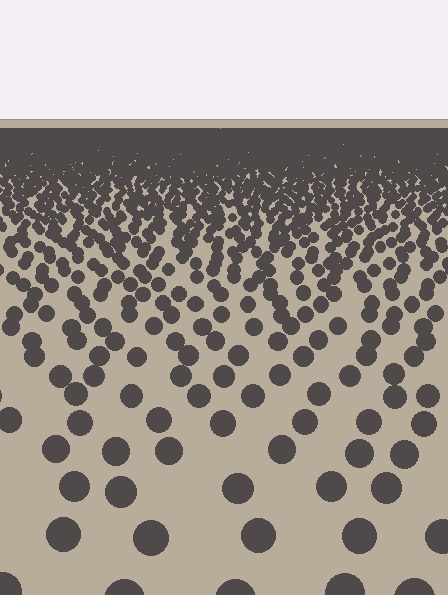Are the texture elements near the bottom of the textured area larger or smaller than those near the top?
Larger. Near the bottom, elements are closer to the viewer and appear at a bigger on-screen size.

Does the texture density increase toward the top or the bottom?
Density increases toward the top.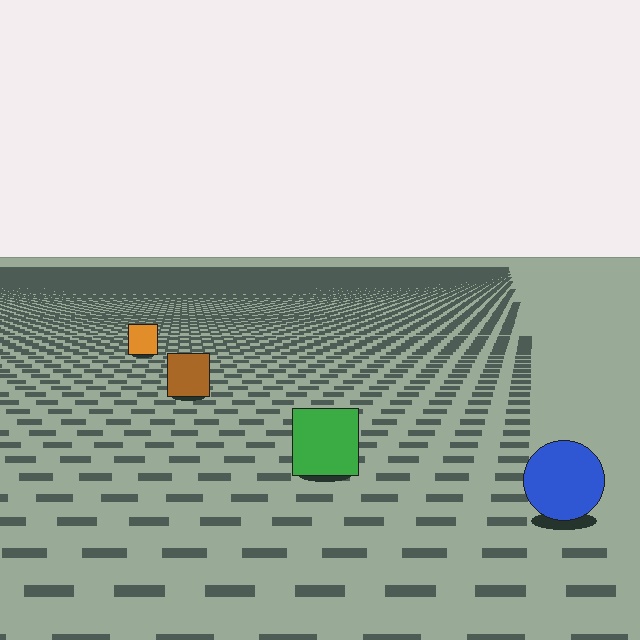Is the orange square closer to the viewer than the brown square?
No. The brown square is closer — you can tell from the texture gradient: the ground texture is coarser near it.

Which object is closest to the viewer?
The blue circle is closest. The texture marks near it are larger and more spread out.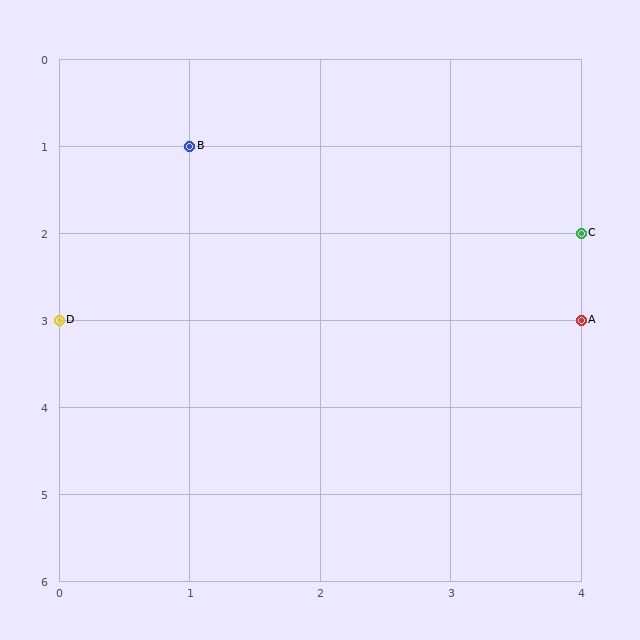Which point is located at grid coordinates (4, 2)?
Point C is at (4, 2).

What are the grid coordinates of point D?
Point D is at grid coordinates (0, 3).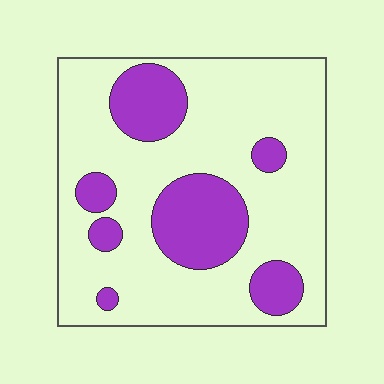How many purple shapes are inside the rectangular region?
7.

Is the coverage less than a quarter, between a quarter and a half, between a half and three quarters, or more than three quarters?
Between a quarter and a half.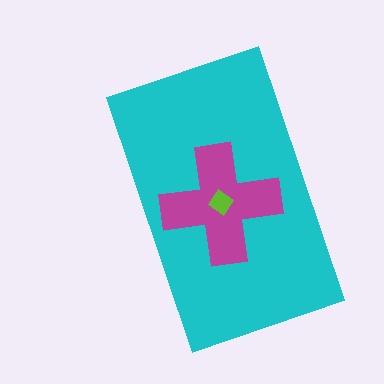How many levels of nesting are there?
3.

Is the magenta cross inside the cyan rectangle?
Yes.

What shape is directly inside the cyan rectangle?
The magenta cross.